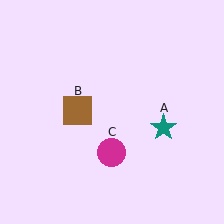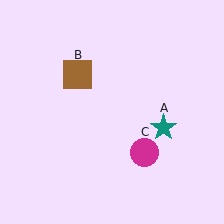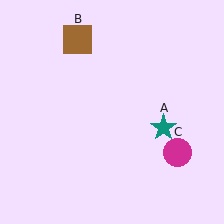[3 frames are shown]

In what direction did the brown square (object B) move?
The brown square (object B) moved up.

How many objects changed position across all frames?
2 objects changed position: brown square (object B), magenta circle (object C).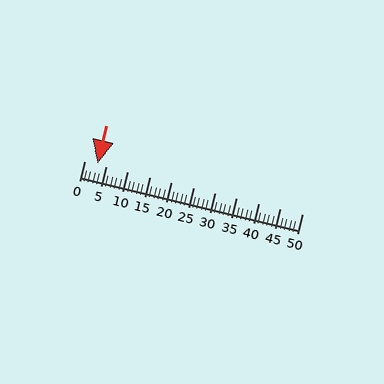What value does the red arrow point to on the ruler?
The red arrow points to approximately 3.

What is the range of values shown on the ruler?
The ruler shows values from 0 to 50.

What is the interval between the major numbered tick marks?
The major tick marks are spaced 5 units apart.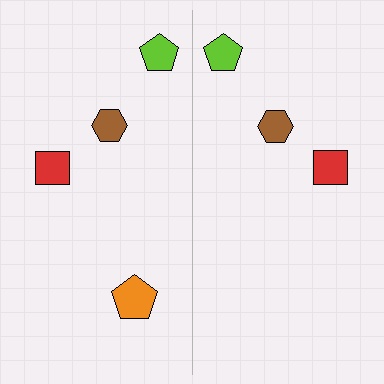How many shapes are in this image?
There are 7 shapes in this image.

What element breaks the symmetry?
A orange pentagon is missing from the right side.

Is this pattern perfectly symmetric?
No, the pattern is not perfectly symmetric. A orange pentagon is missing from the right side.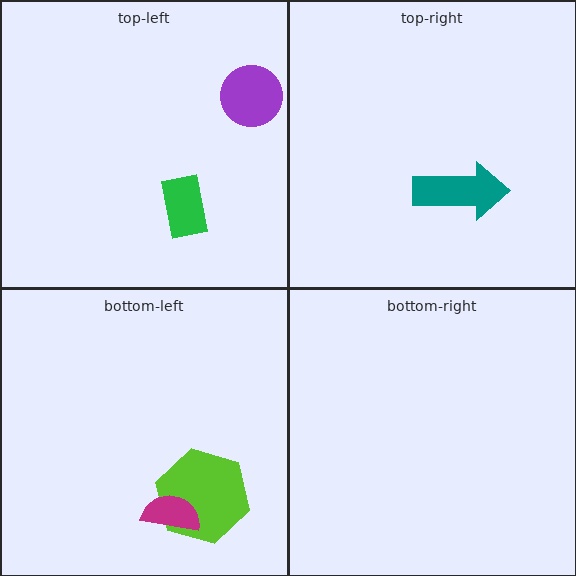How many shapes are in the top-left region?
2.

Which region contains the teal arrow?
The top-right region.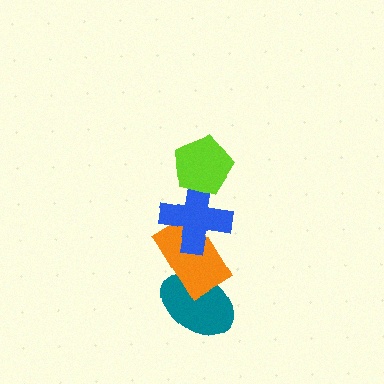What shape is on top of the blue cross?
The lime pentagon is on top of the blue cross.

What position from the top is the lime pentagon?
The lime pentagon is 1st from the top.